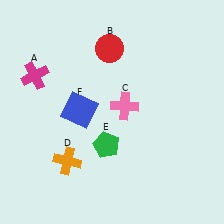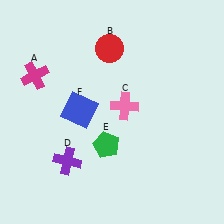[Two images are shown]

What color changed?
The cross (D) changed from orange in Image 1 to purple in Image 2.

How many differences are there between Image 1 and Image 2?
There is 1 difference between the two images.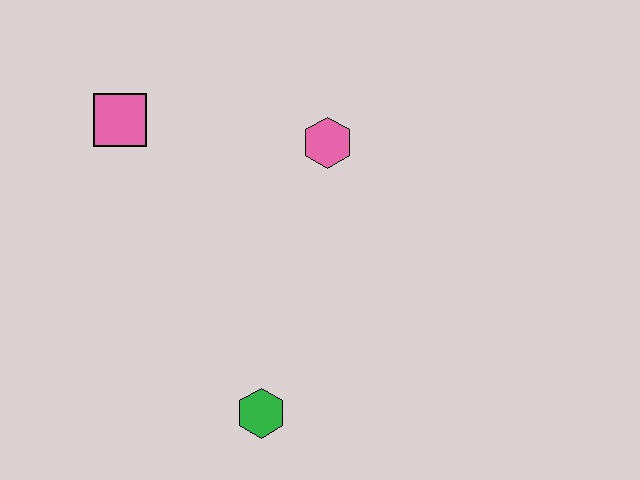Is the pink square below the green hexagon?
No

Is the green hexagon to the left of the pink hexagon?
Yes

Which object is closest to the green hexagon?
The pink hexagon is closest to the green hexagon.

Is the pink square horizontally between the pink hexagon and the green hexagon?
No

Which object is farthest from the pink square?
The green hexagon is farthest from the pink square.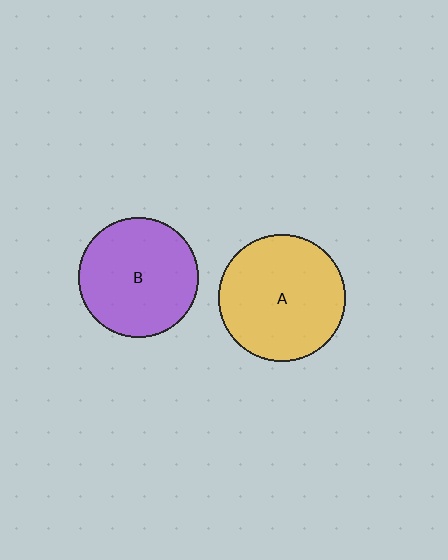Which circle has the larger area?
Circle A (yellow).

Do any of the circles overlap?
No, none of the circles overlap.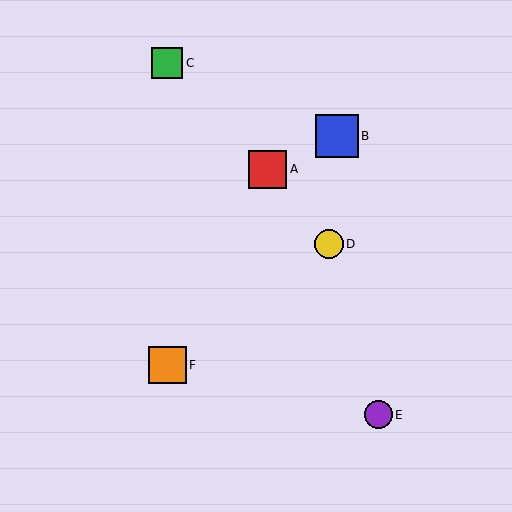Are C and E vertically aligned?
No, C is at x≈167 and E is at x≈378.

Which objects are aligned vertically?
Objects C, F are aligned vertically.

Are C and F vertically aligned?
Yes, both are at x≈167.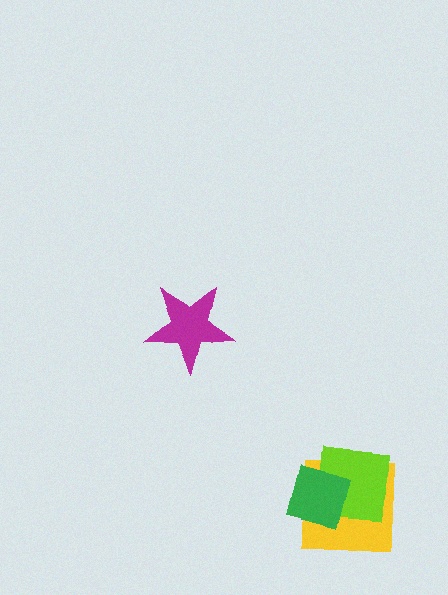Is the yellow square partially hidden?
Yes, it is partially covered by another shape.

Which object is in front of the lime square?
The green square is in front of the lime square.